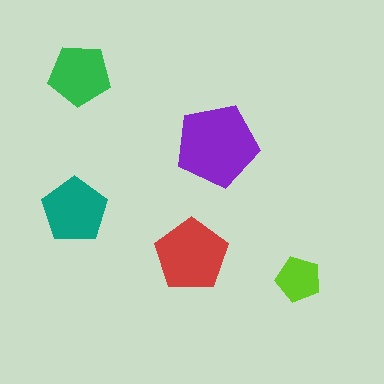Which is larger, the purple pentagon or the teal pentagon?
The purple one.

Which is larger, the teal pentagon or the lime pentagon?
The teal one.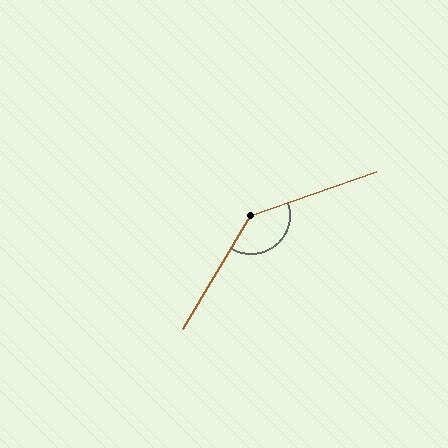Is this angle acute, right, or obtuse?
It is obtuse.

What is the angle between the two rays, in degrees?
Approximately 140 degrees.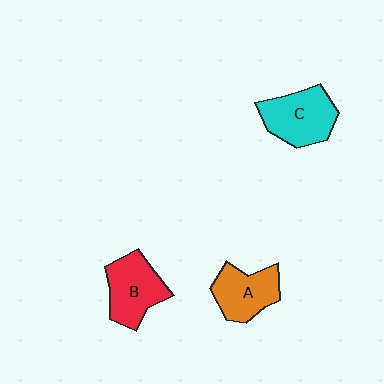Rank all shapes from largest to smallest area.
From largest to smallest: C (cyan), B (red), A (orange).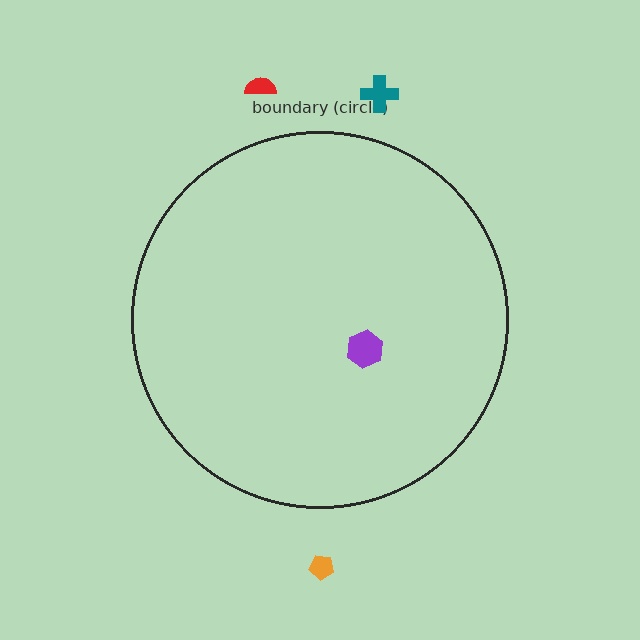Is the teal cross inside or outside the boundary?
Outside.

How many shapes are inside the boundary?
1 inside, 3 outside.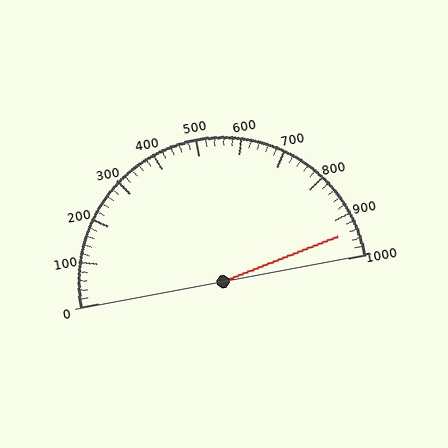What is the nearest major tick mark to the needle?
The nearest major tick mark is 900.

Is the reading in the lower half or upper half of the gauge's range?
The reading is in the upper half of the range (0 to 1000).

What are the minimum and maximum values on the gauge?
The gauge ranges from 0 to 1000.